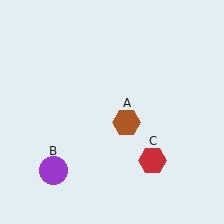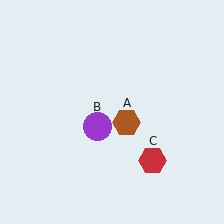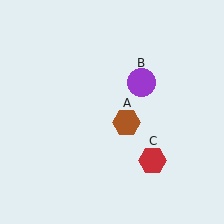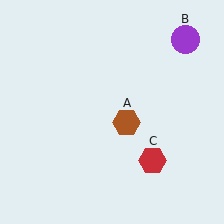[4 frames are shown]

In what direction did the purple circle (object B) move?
The purple circle (object B) moved up and to the right.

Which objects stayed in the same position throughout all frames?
Brown hexagon (object A) and red hexagon (object C) remained stationary.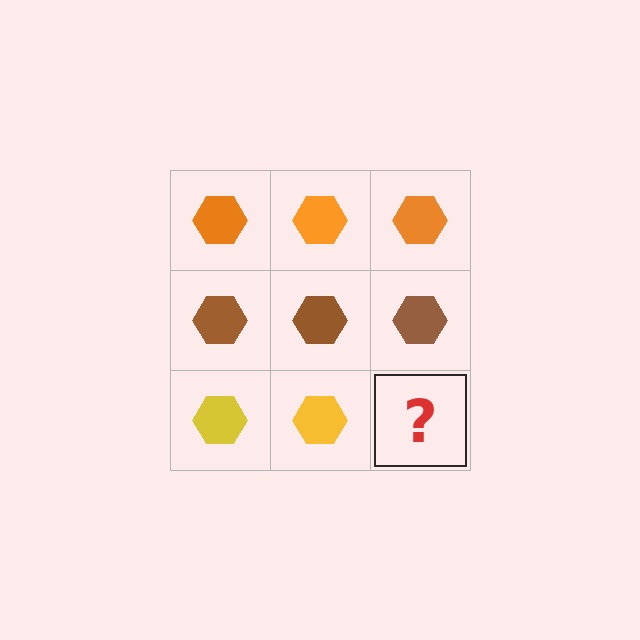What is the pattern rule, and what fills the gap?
The rule is that each row has a consistent color. The gap should be filled with a yellow hexagon.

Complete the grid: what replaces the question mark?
The question mark should be replaced with a yellow hexagon.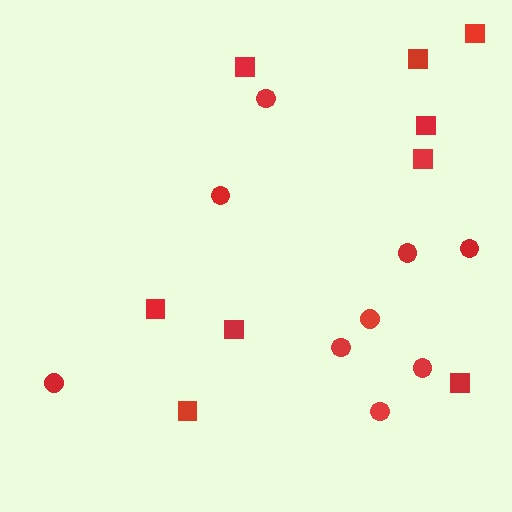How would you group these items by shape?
There are 2 groups: one group of squares (9) and one group of circles (9).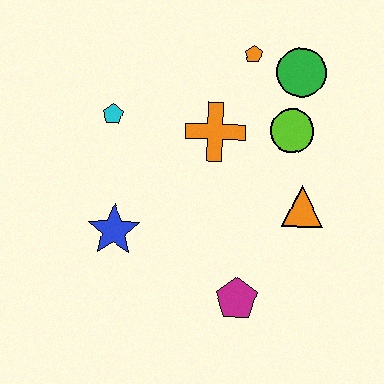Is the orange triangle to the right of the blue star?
Yes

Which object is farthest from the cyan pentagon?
The magenta pentagon is farthest from the cyan pentagon.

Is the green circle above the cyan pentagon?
Yes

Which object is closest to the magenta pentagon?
The orange triangle is closest to the magenta pentagon.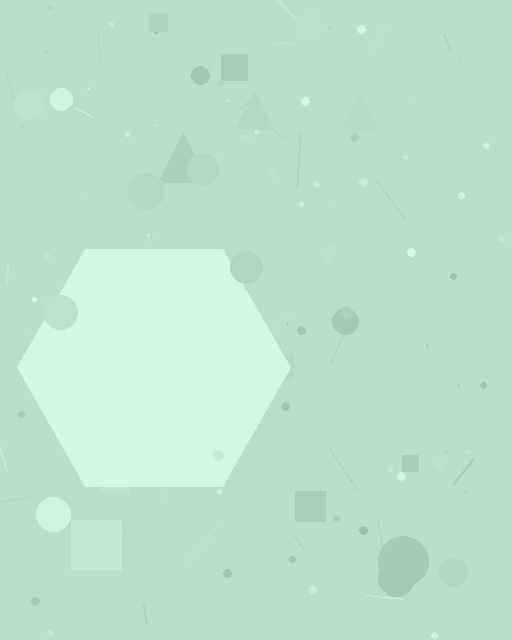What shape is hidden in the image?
A hexagon is hidden in the image.